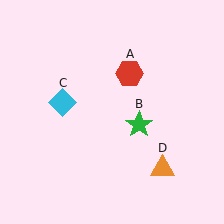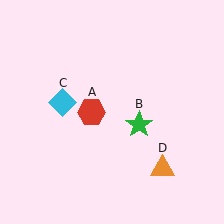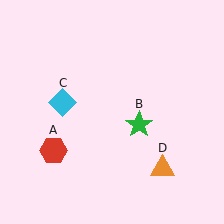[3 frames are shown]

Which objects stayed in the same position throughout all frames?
Green star (object B) and cyan diamond (object C) and orange triangle (object D) remained stationary.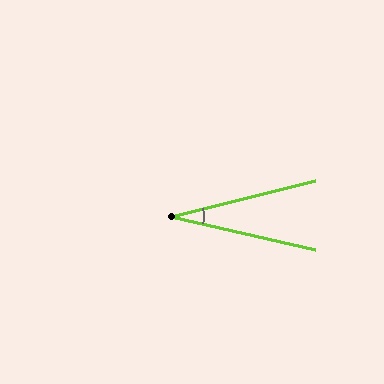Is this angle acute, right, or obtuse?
It is acute.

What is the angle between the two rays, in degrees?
Approximately 27 degrees.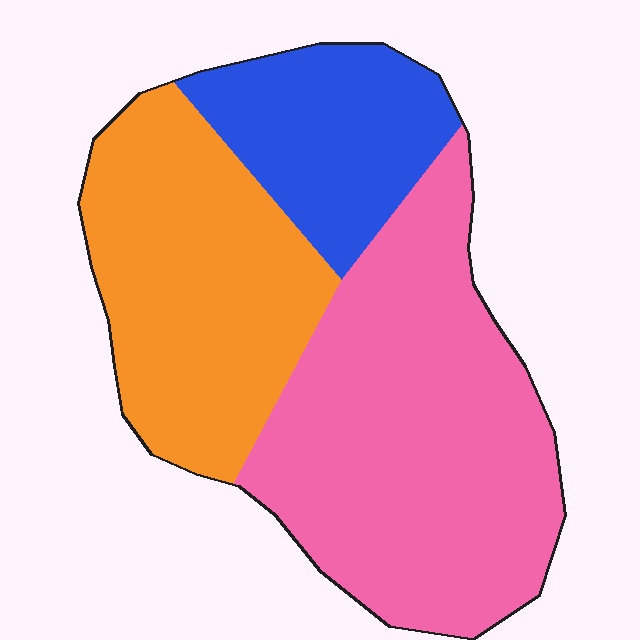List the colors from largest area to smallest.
From largest to smallest: pink, orange, blue.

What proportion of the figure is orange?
Orange takes up about one third (1/3) of the figure.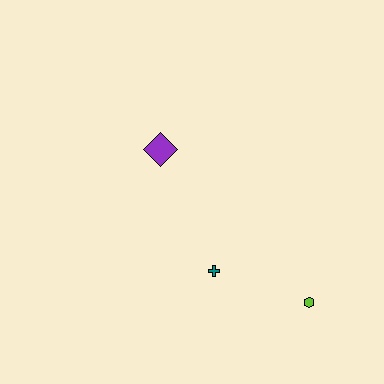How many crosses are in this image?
There is 1 cross.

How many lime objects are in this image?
There is 1 lime object.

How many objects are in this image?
There are 3 objects.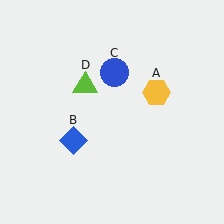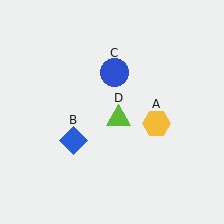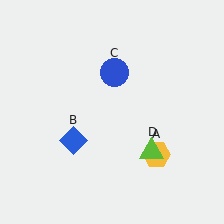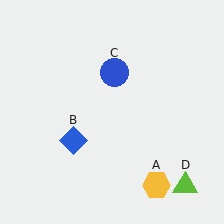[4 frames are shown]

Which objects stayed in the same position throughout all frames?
Blue diamond (object B) and blue circle (object C) remained stationary.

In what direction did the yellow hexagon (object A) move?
The yellow hexagon (object A) moved down.